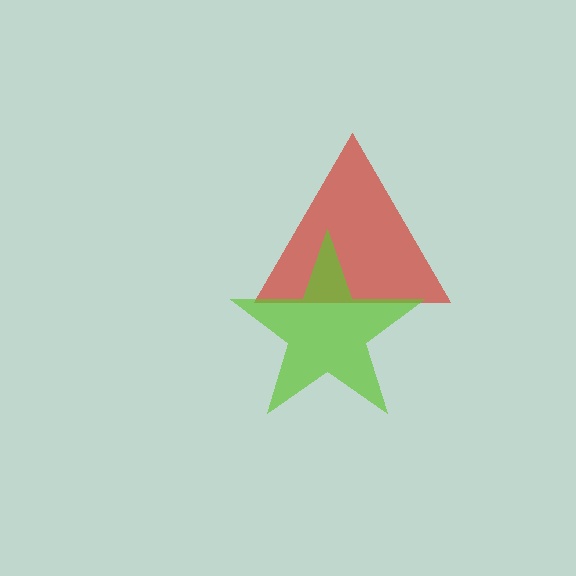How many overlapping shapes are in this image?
There are 2 overlapping shapes in the image.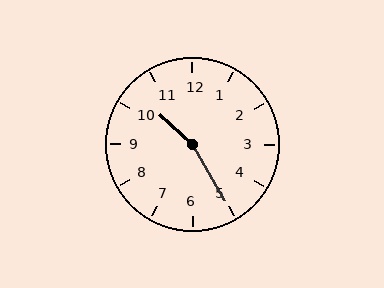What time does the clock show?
10:25.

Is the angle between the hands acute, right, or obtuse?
It is obtuse.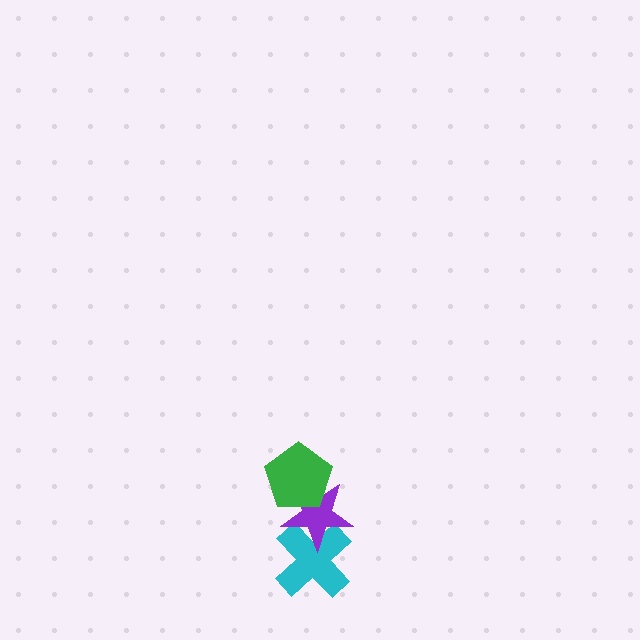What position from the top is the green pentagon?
The green pentagon is 1st from the top.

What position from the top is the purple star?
The purple star is 2nd from the top.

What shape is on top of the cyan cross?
The purple star is on top of the cyan cross.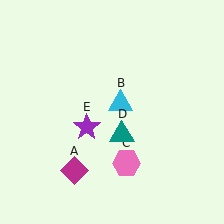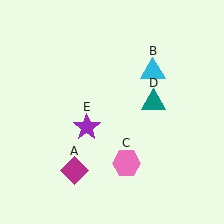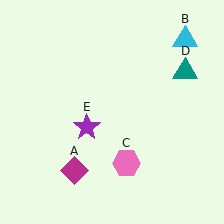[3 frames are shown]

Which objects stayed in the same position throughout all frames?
Magenta diamond (object A) and pink hexagon (object C) and purple star (object E) remained stationary.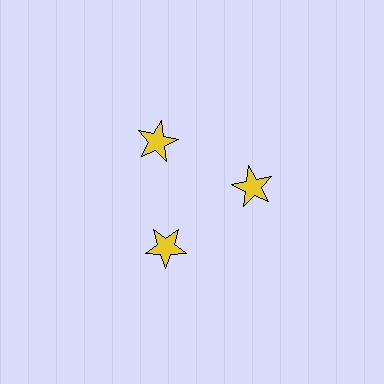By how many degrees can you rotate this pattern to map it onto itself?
The pattern maps onto itself every 120 degrees of rotation.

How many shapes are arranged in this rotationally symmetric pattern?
There are 3 shapes, arranged in 3 groups of 1.